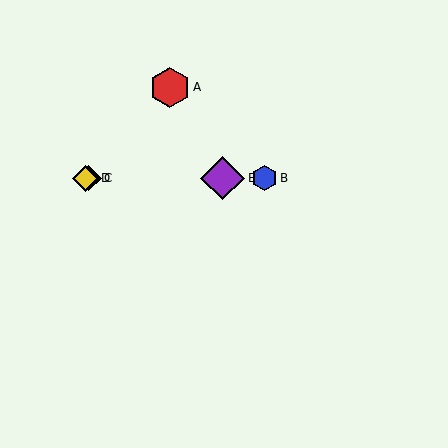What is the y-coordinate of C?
Object C is at y≈178.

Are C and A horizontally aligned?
No, C is at y≈178 and A is at y≈87.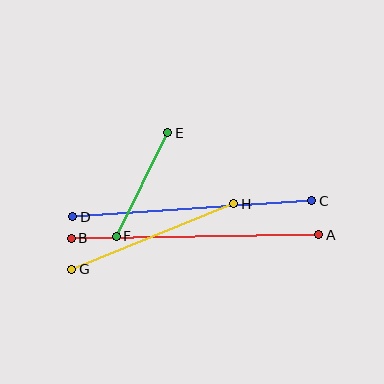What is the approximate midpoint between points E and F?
The midpoint is at approximately (142, 184) pixels.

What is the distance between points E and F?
The distance is approximately 116 pixels.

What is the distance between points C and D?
The distance is approximately 240 pixels.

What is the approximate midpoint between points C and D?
The midpoint is at approximately (192, 209) pixels.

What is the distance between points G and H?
The distance is approximately 175 pixels.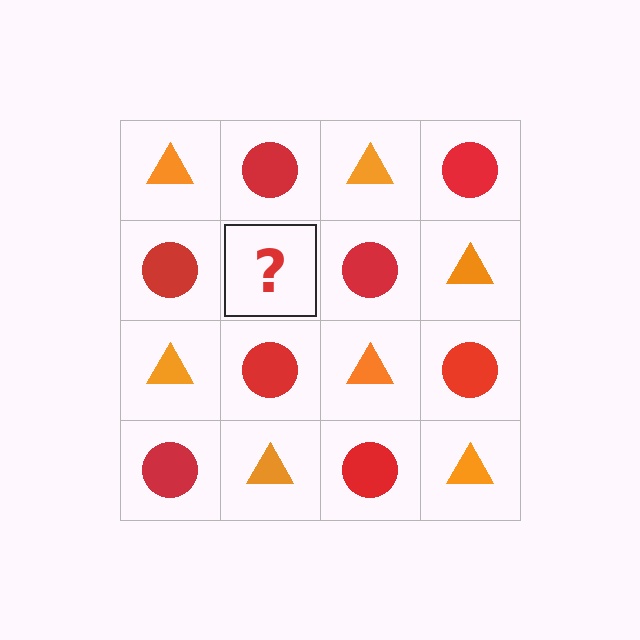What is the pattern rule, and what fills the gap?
The rule is that it alternates orange triangle and red circle in a checkerboard pattern. The gap should be filled with an orange triangle.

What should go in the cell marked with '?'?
The missing cell should contain an orange triangle.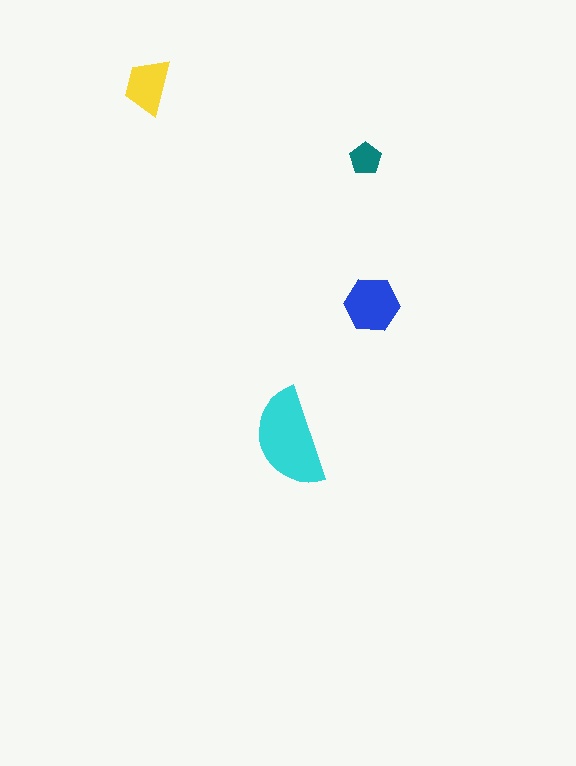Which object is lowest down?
The cyan semicircle is bottommost.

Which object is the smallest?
The teal pentagon.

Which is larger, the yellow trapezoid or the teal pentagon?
The yellow trapezoid.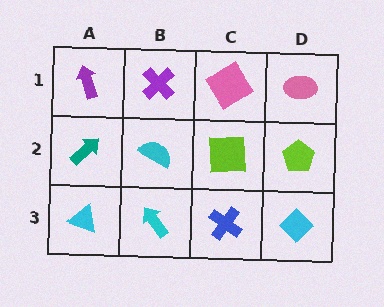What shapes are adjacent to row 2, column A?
A purple arrow (row 1, column A), a cyan triangle (row 3, column A), a cyan semicircle (row 2, column B).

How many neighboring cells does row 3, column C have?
3.